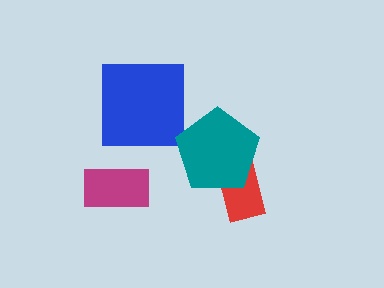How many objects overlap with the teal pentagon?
1 object overlaps with the teal pentagon.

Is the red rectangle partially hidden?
Yes, it is partially covered by another shape.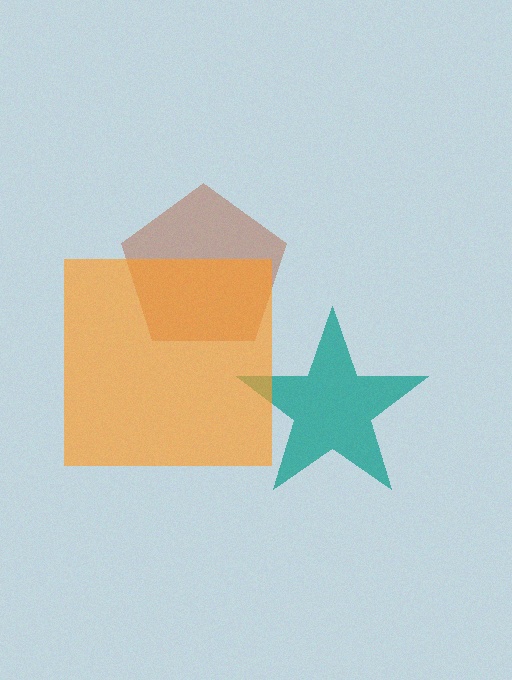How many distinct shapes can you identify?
There are 3 distinct shapes: a brown pentagon, a teal star, an orange square.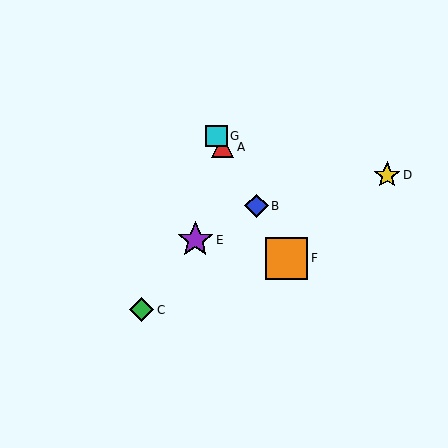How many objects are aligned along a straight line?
4 objects (A, B, F, G) are aligned along a straight line.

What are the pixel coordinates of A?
Object A is at (222, 147).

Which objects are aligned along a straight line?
Objects A, B, F, G are aligned along a straight line.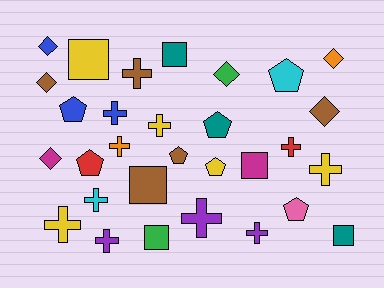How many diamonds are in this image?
There are 6 diamonds.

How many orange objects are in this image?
There are 2 orange objects.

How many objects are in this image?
There are 30 objects.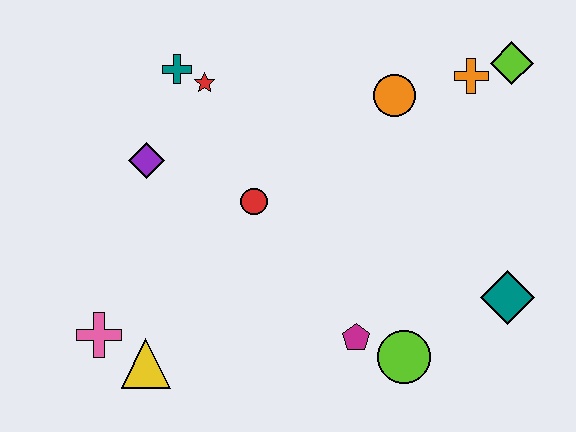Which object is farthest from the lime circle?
The teal cross is farthest from the lime circle.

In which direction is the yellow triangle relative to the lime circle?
The yellow triangle is to the left of the lime circle.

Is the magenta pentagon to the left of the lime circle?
Yes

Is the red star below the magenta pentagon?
No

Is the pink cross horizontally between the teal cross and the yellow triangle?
No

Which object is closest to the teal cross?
The red star is closest to the teal cross.